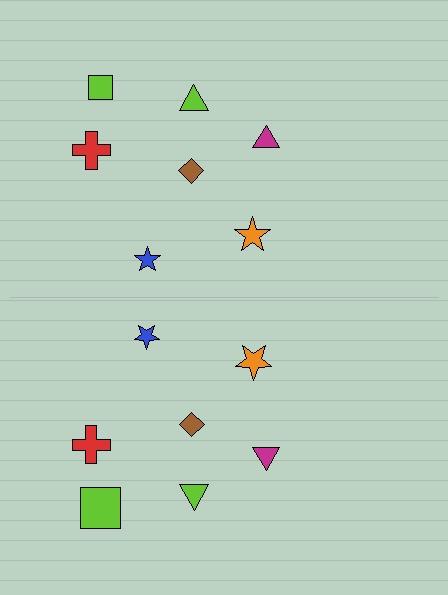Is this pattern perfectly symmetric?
No, the pattern is not perfectly symmetric. The lime square on the bottom side has a different size than its mirror counterpart.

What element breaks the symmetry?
The lime square on the bottom side has a different size than its mirror counterpart.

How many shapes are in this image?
There are 14 shapes in this image.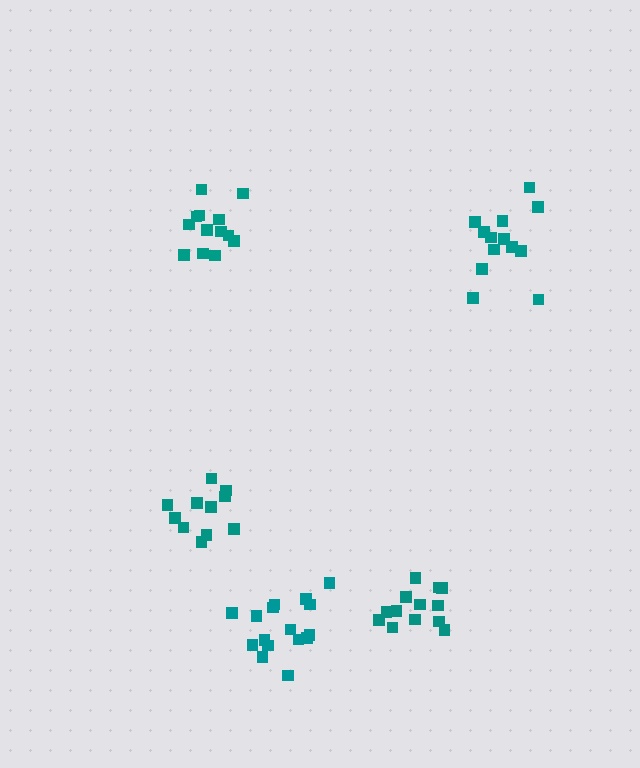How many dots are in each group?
Group 1: 16 dots, Group 2: 11 dots, Group 3: 13 dots, Group 4: 13 dots, Group 5: 13 dots (66 total).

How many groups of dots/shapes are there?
There are 5 groups.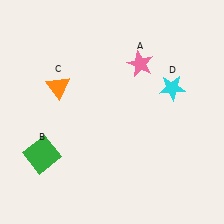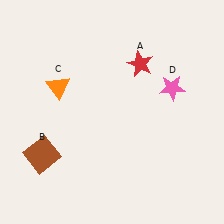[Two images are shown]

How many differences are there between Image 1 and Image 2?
There are 3 differences between the two images.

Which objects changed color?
A changed from pink to red. B changed from green to brown. D changed from cyan to pink.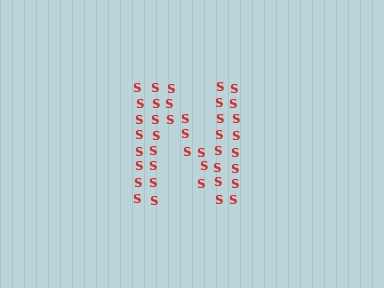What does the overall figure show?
The overall figure shows the letter N.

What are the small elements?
The small elements are letter S's.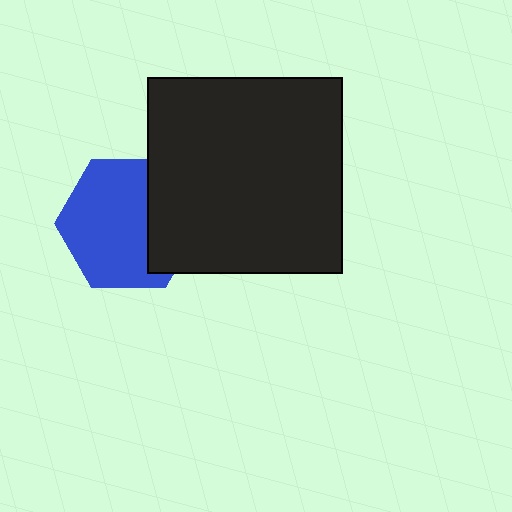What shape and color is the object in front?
The object in front is a black square.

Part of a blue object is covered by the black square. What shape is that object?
It is a hexagon.